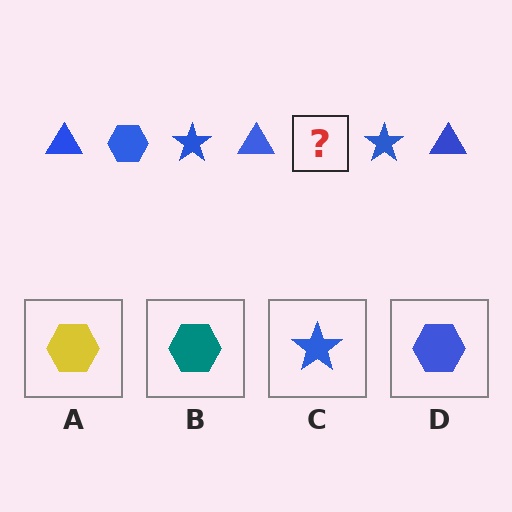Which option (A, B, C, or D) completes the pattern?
D.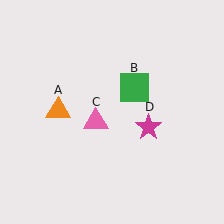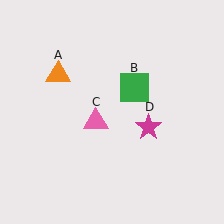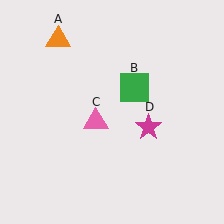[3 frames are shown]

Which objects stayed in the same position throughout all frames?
Green square (object B) and pink triangle (object C) and magenta star (object D) remained stationary.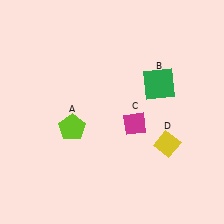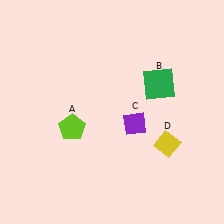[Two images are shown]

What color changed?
The diamond (C) changed from magenta in Image 1 to purple in Image 2.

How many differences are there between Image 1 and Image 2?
There is 1 difference between the two images.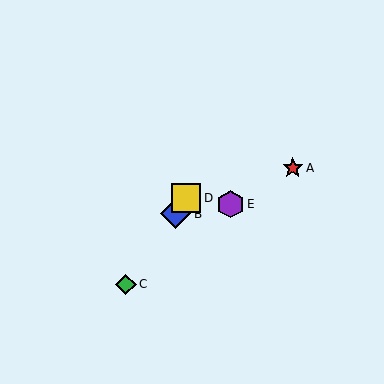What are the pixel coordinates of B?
Object B is at (175, 214).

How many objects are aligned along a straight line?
3 objects (B, C, D) are aligned along a straight line.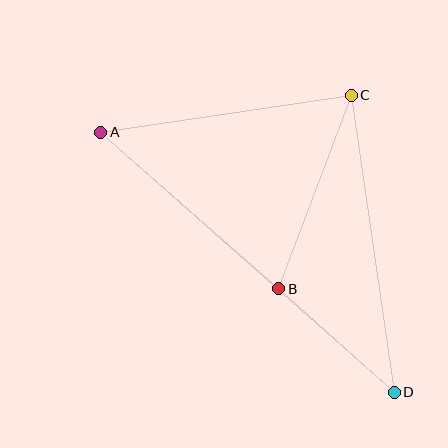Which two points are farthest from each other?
Points A and D are farthest from each other.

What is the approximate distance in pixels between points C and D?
The distance between C and D is approximately 300 pixels.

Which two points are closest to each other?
Points B and D are closest to each other.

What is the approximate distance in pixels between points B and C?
The distance between B and C is approximately 207 pixels.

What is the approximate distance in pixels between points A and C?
The distance between A and C is approximately 253 pixels.